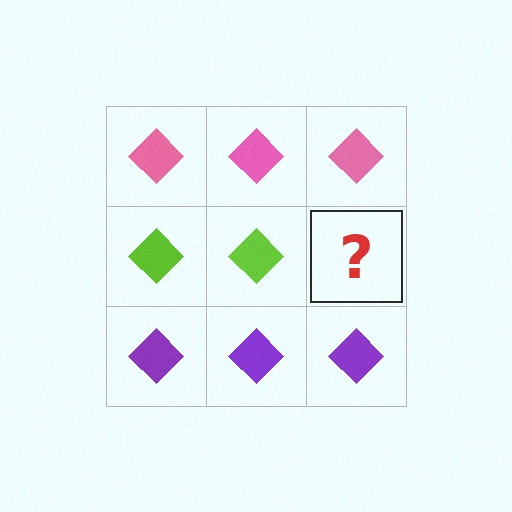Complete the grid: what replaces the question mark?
The question mark should be replaced with a lime diamond.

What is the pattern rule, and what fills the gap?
The rule is that each row has a consistent color. The gap should be filled with a lime diamond.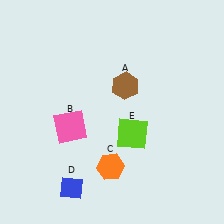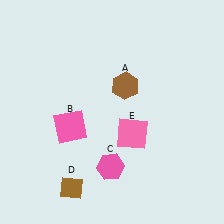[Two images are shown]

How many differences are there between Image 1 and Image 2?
There are 3 differences between the two images.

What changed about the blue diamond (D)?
In Image 1, D is blue. In Image 2, it changed to brown.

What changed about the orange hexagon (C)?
In Image 1, C is orange. In Image 2, it changed to pink.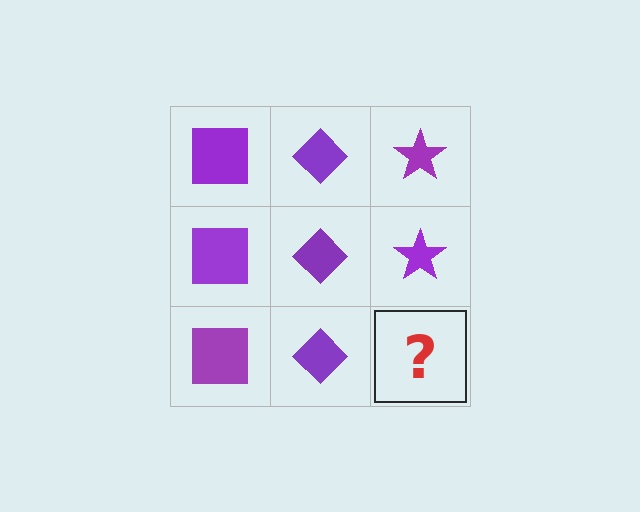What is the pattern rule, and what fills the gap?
The rule is that each column has a consistent shape. The gap should be filled with a purple star.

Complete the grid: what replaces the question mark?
The question mark should be replaced with a purple star.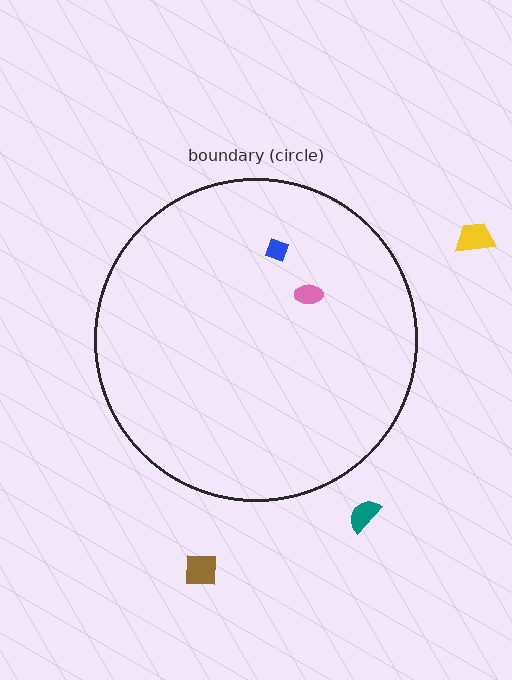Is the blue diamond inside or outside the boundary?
Inside.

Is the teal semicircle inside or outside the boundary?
Outside.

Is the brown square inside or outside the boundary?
Outside.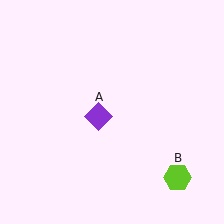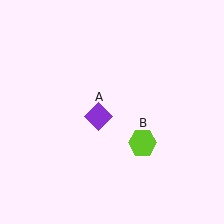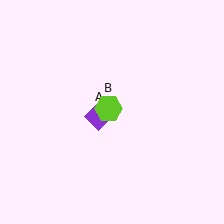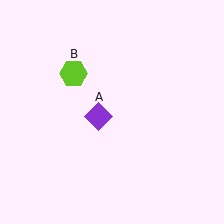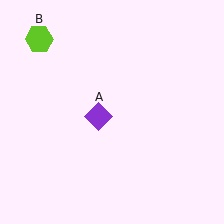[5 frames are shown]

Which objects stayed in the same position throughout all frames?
Purple diamond (object A) remained stationary.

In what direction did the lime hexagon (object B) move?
The lime hexagon (object B) moved up and to the left.